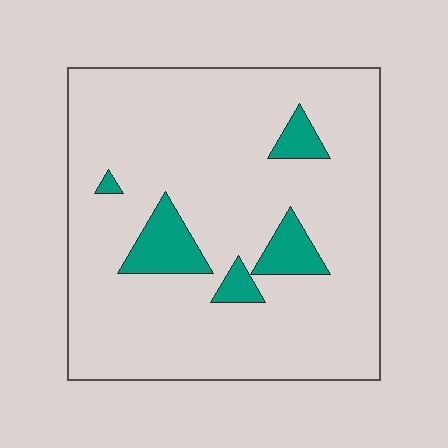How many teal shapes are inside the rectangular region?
5.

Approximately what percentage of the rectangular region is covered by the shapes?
Approximately 10%.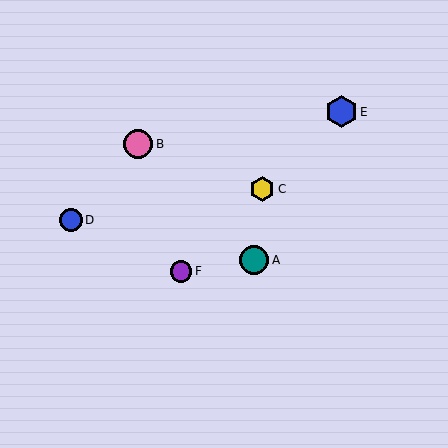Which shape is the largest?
The blue hexagon (labeled E) is the largest.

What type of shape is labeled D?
Shape D is a blue circle.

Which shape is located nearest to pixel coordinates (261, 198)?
The yellow hexagon (labeled C) at (262, 189) is nearest to that location.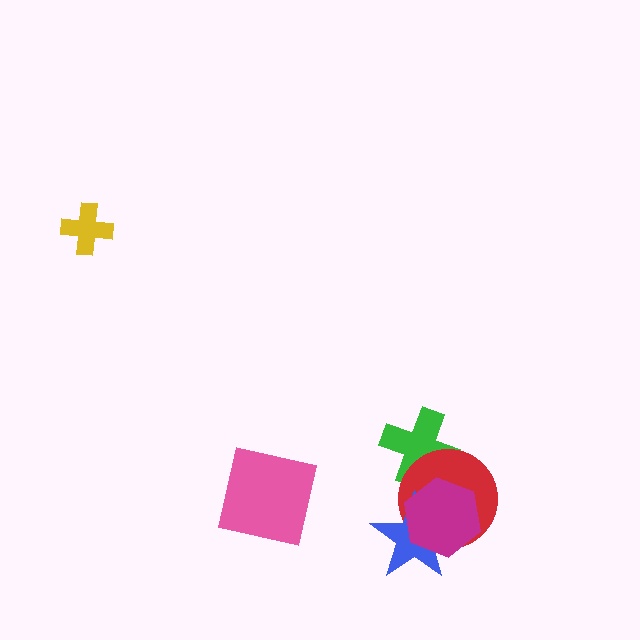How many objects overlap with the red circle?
3 objects overlap with the red circle.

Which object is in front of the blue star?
The magenta hexagon is in front of the blue star.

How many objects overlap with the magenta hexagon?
2 objects overlap with the magenta hexagon.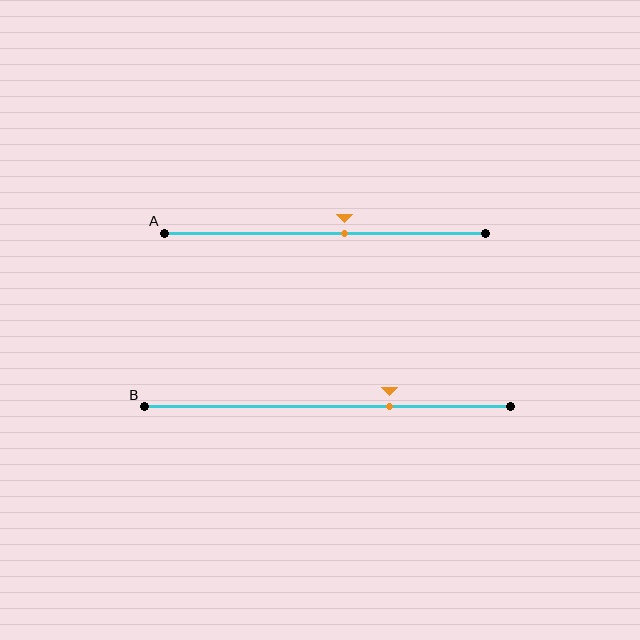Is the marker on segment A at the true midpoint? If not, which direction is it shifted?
No, the marker on segment A is shifted to the right by about 6% of the segment length.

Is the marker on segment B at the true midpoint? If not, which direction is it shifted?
No, the marker on segment B is shifted to the right by about 17% of the segment length.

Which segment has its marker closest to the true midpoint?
Segment A has its marker closest to the true midpoint.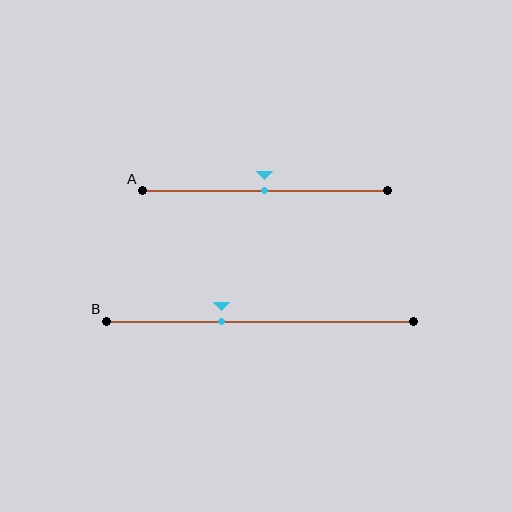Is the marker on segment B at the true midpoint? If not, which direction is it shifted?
No, the marker on segment B is shifted to the left by about 13% of the segment length.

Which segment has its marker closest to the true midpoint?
Segment A has its marker closest to the true midpoint.